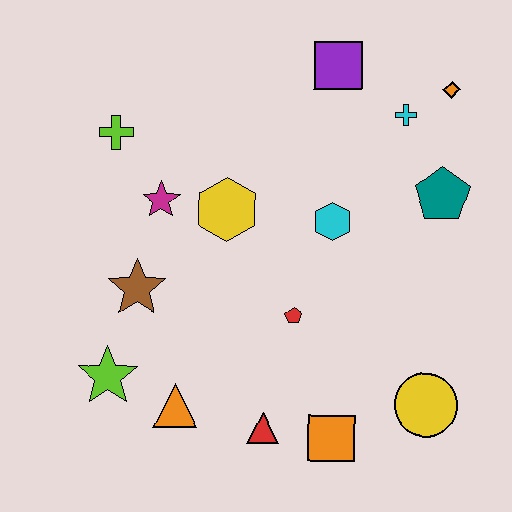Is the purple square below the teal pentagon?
No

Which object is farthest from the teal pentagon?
The lime star is farthest from the teal pentagon.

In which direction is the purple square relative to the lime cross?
The purple square is to the right of the lime cross.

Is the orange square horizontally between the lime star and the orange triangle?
No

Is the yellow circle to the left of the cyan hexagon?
No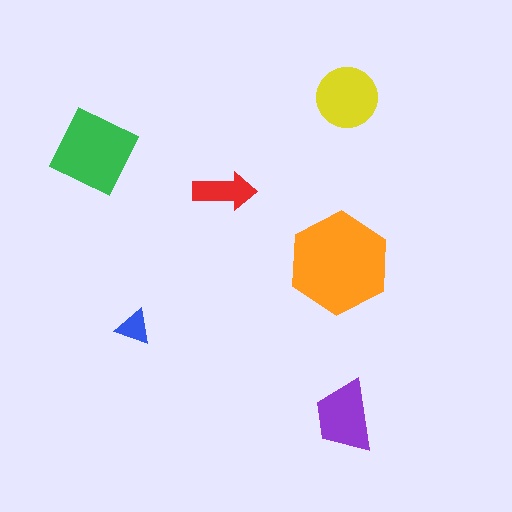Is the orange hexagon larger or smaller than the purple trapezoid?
Larger.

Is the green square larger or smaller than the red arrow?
Larger.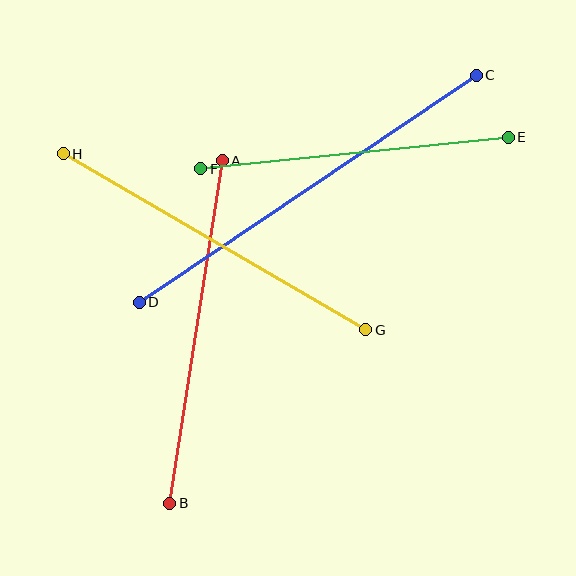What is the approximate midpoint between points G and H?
The midpoint is at approximately (215, 242) pixels.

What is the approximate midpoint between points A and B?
The midpoint is at approximately (196, 332) pixels.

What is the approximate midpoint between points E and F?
The midpoint is at approximately (355, 153) pixels.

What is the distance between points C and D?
The distance is approximately 406 pixels.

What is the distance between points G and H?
The distance is approximately 350 pixels.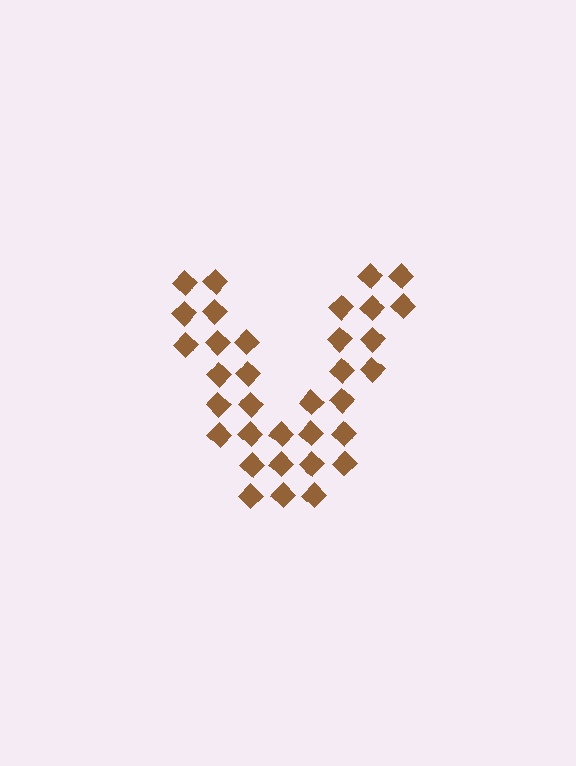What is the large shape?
The large shape is the letter V.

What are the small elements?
The small elements are diamonds.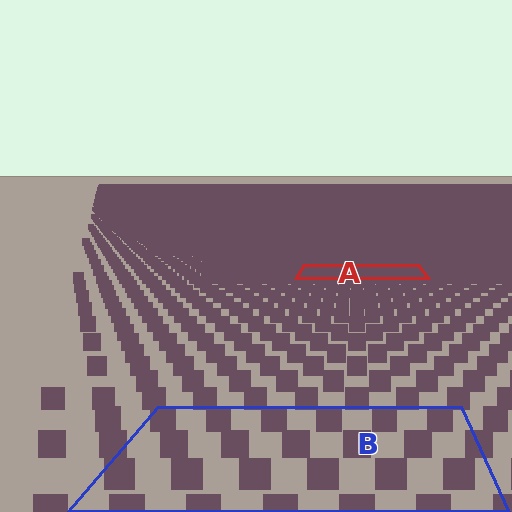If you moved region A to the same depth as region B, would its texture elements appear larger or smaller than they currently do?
They would appear larger. At a closer depth, the same texture elements are projected at a bigger on-screen size.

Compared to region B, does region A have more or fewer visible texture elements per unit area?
Region A has more texture elements per unit area — they are packed more densely because it is farther away.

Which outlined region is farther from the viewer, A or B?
Region A is farther from the viewer — the texture elements inside it appear smaller and more densely packed.